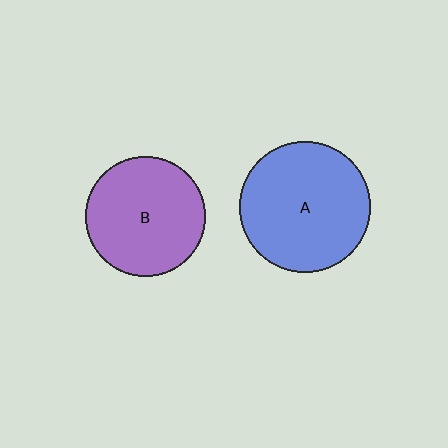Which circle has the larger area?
Circle A (blue).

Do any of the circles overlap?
No, none of the circles overlap.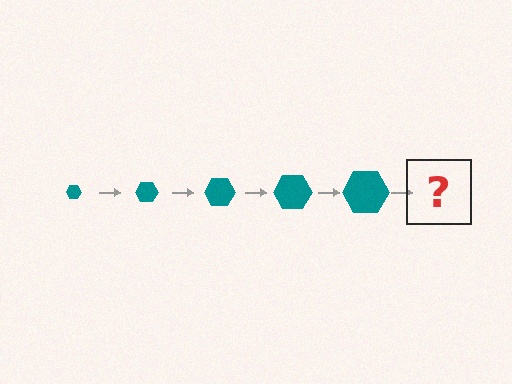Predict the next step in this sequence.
The next step is a teal hexagon, larger than the previous one.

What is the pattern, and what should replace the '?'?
The pattern is that the hexagon gets progressively larger each step. The '?' should be a teal hexagon, larger than the previous one.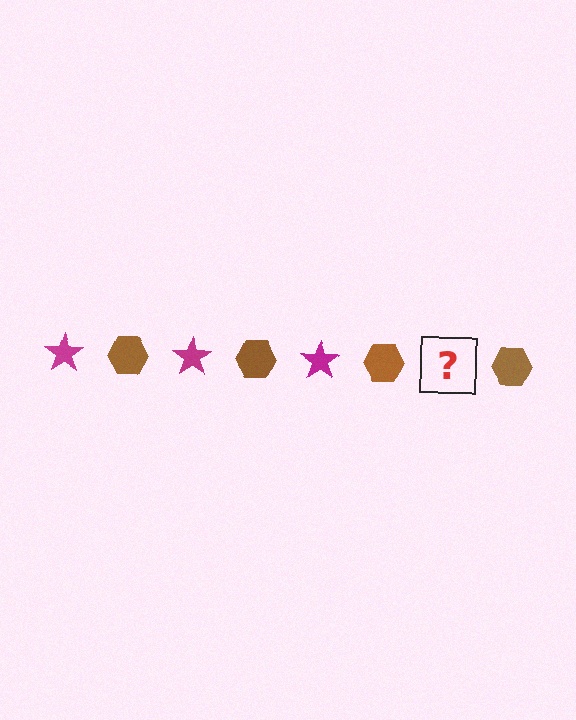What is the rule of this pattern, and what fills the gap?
The rule is that the pattern alternates between magenta star and brown hexagon. The gap should be filled with a magenta star.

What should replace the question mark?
The question mark should be replaced with a magenta star.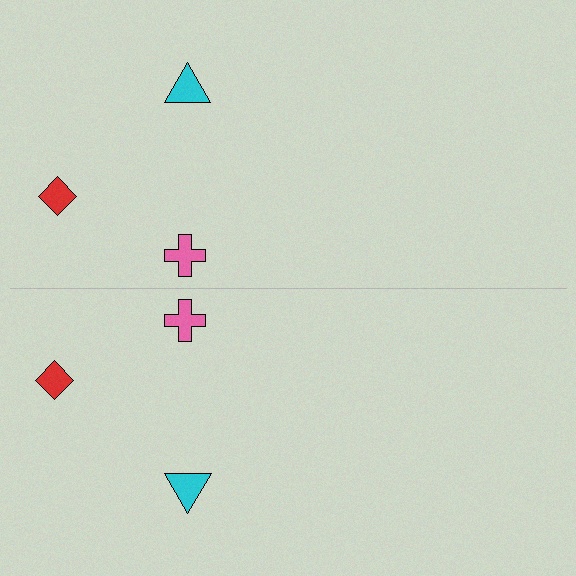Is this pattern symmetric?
Yes, this pattern has bilateral (reflection) symmetry.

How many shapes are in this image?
There are 6 shapes in this image.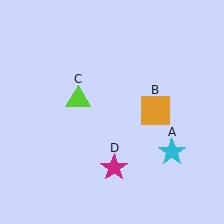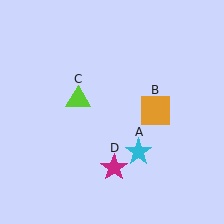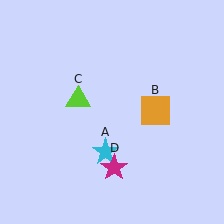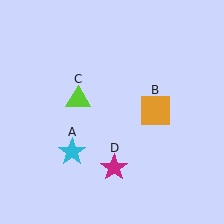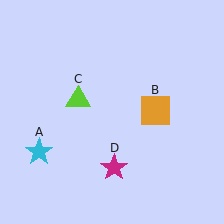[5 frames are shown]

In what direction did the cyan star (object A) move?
The cyan star (object A) moved left.